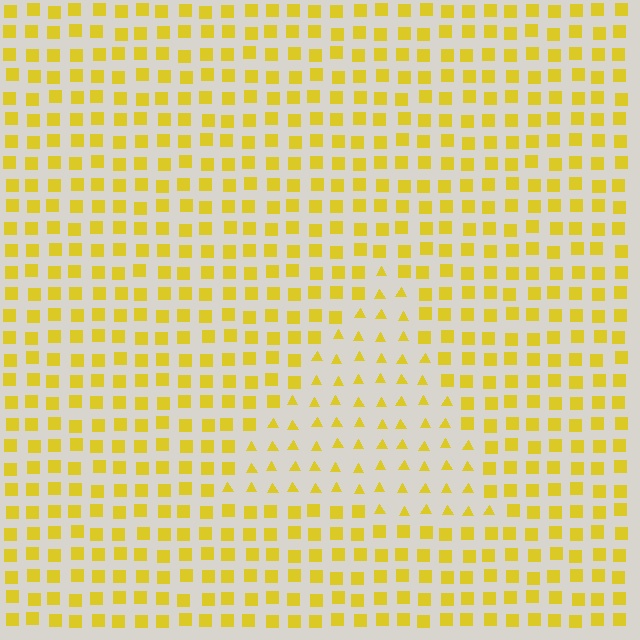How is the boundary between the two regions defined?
The boundary is defined by a change in element shape: triangles inside vs. squares outside. All elements share the same color and spacing.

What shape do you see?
I see a triangle.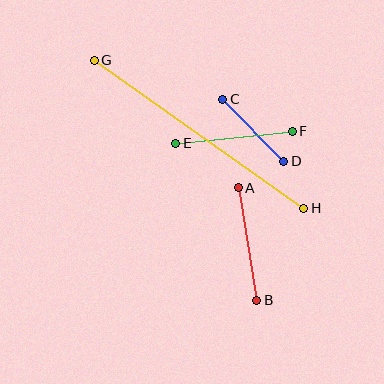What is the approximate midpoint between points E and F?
The midpoint is at approximately (234, 137) pixels.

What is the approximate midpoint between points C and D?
The midpoint is at approximately (253, 130) pixels.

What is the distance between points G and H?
The distance is approximately 256 pixels.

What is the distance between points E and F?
The distance is approximately 117 pixels.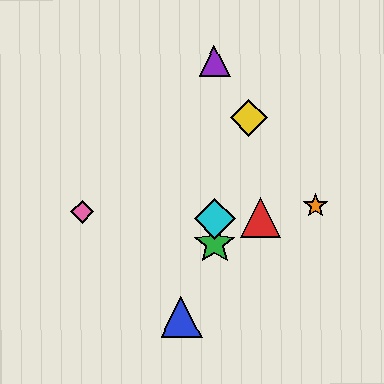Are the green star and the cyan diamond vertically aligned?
Yes, both are at x≈215.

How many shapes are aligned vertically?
3 shapes (the green star, the purple triangle, the cyan diamond) are aligned vertically.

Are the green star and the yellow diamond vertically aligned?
No, the green star is at x≈215 and the yellow diamond is at x≈248.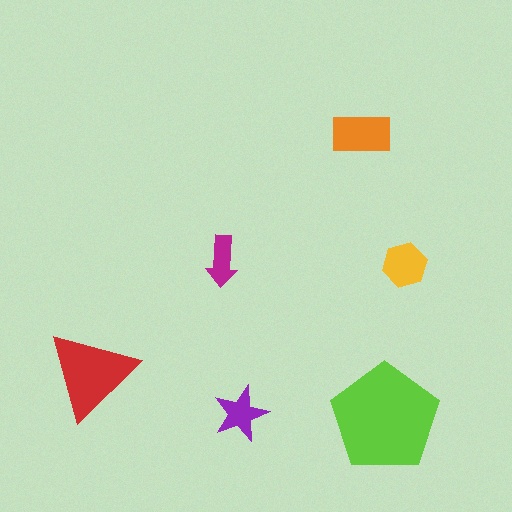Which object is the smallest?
The magenta arrow.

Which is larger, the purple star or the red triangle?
The red triangle.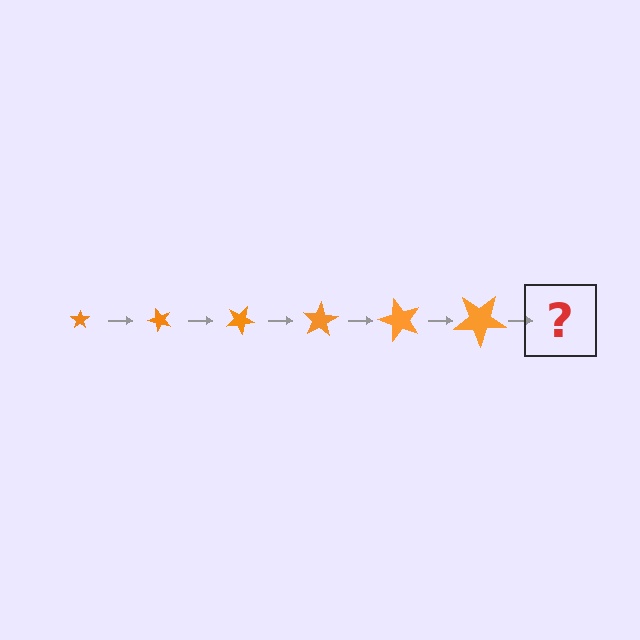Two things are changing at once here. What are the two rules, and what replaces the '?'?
The two rules are that the star grows larger each step and it rotates 50 degrees each step. The '?' should be a star, larger than the previous one and rotated 300 degrees from the start.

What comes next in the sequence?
The next element should be a star, larger than the previous one and rotated 300 degrees from the start.